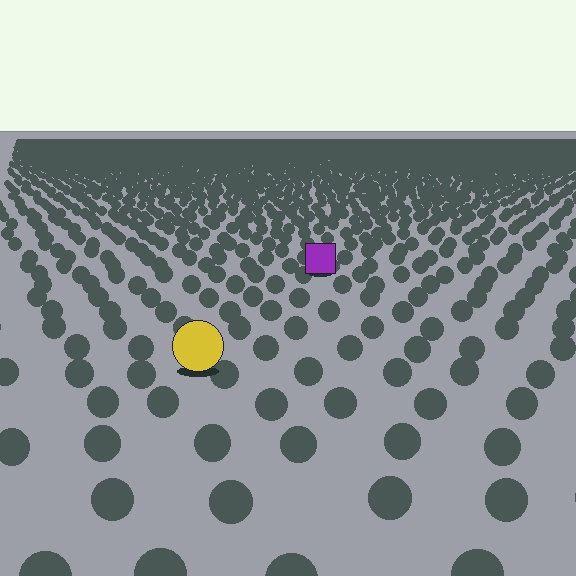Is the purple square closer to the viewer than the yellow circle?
No. The yellow circle is closer — you can tell from the texture gradient: the ground texture is coarser near it.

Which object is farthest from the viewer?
The purple square is farthest from the viewer. It appears smaller and the ground texture around it is denser.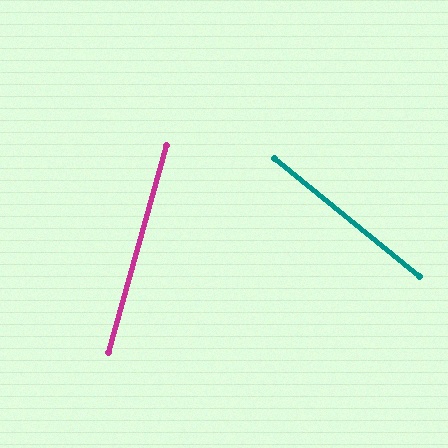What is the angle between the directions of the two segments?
Approximately 66 degrees.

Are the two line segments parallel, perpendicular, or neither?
Neither parallel nor perpendicular — they differ by about 66°.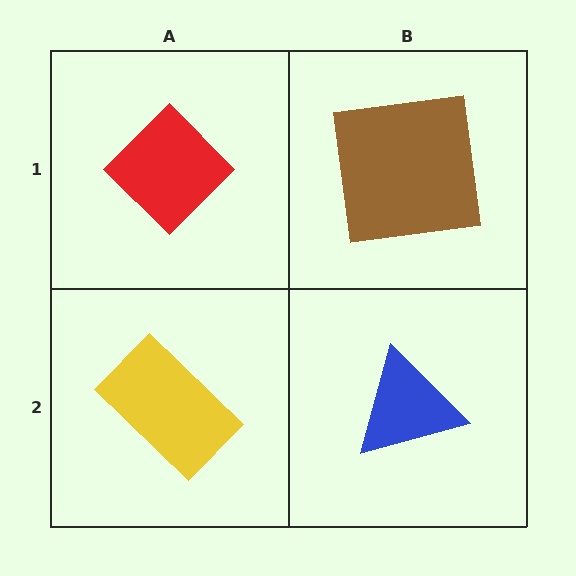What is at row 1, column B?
A brown square.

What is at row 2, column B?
A blue triangle.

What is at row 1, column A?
A red diamond.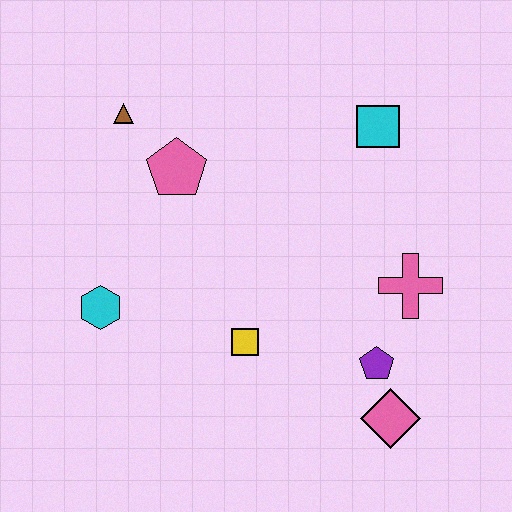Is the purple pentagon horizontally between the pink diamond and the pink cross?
No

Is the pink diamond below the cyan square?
Yes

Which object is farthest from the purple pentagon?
The brown triangle is farthest from the purple pentagon.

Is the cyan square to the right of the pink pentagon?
Yes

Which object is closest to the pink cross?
The purple pentagon is closest to the pink cross.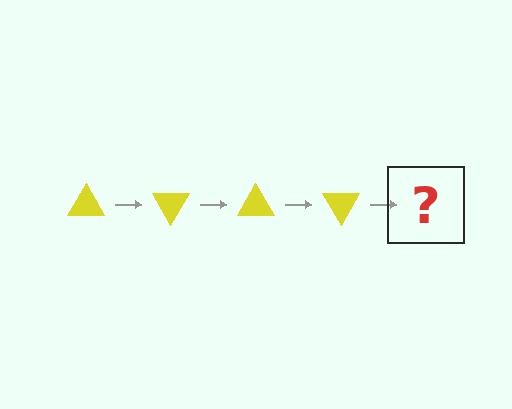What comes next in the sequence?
The next element should be a yellow triangle rotated 240 degrees.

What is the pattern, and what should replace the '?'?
The pattern is that the triangle rotates 60 degrees each step. The '?' should be a yellow triangle rotated 240 degrees.